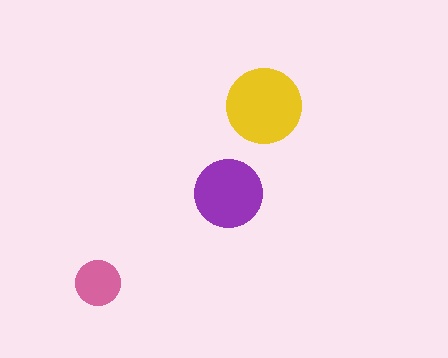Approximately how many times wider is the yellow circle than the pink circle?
About 1.5 times wider.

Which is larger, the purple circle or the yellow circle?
The yellow one.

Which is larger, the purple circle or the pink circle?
The purple one.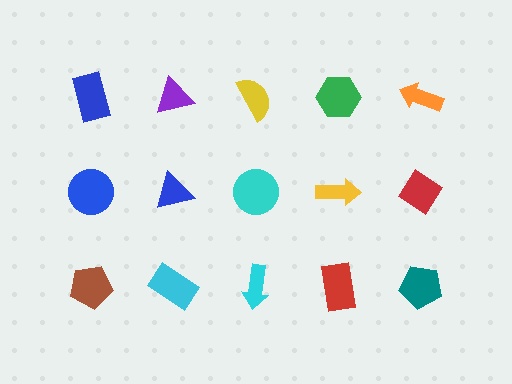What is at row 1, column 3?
A yellow semicircle.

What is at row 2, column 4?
A yellow arrow.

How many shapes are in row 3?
5 shapes.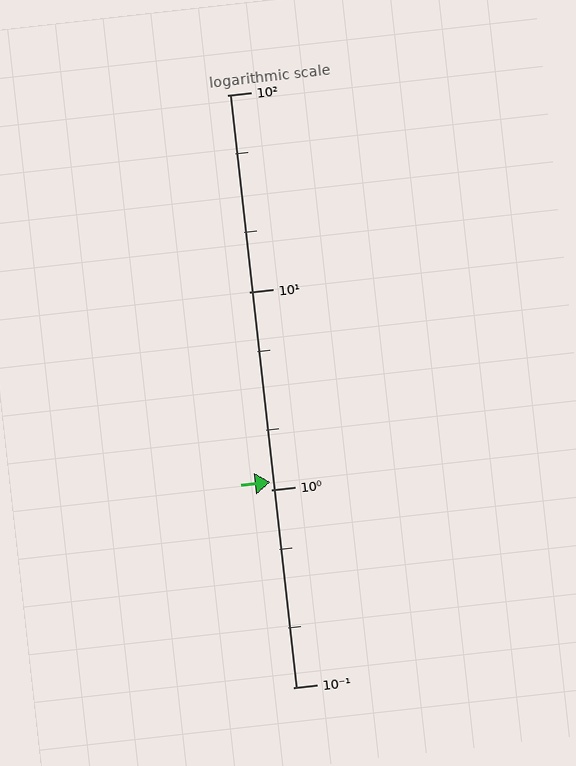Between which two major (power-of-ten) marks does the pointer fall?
The pointer is between 1 and 10.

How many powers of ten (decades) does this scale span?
The scale spans 3 decades, from 0.1 to 100.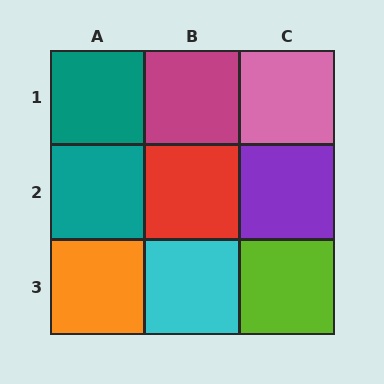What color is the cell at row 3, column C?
Lime.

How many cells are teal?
2 cells are teal.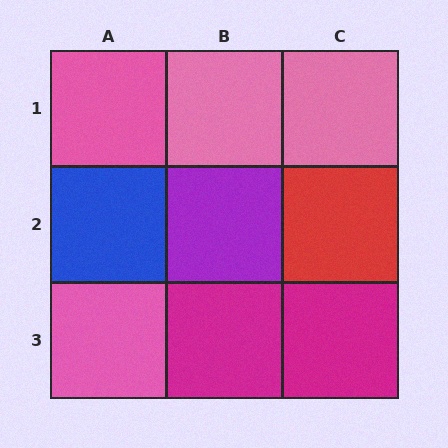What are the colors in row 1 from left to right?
Pink, pink, pink.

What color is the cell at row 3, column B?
Magenta.